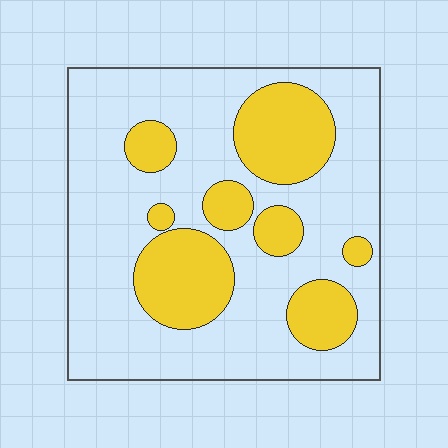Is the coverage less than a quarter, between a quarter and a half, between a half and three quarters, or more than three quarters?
Between a quarter and a half.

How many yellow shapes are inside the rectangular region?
8.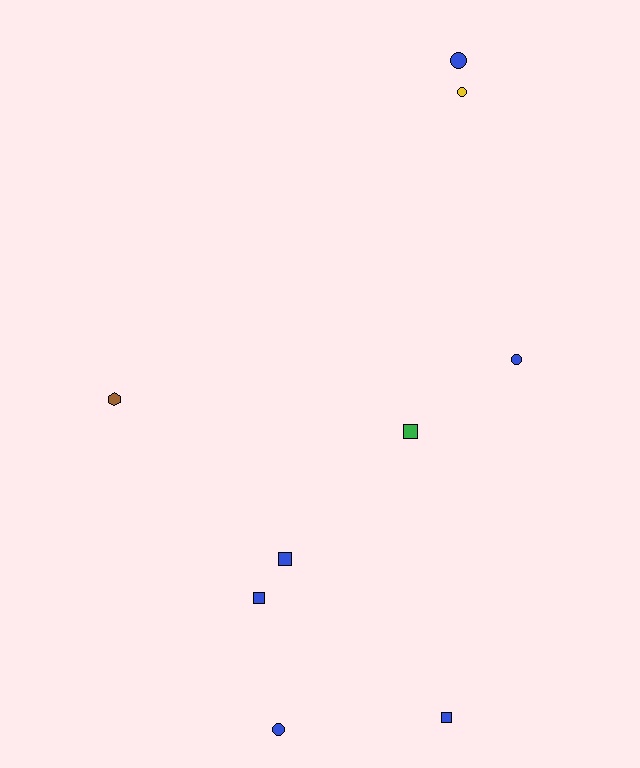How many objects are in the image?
There are 9 objects.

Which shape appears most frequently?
Square, with 4 objects.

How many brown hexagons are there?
There is 1 brown hexagon.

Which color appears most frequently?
Blue, with 6 objects.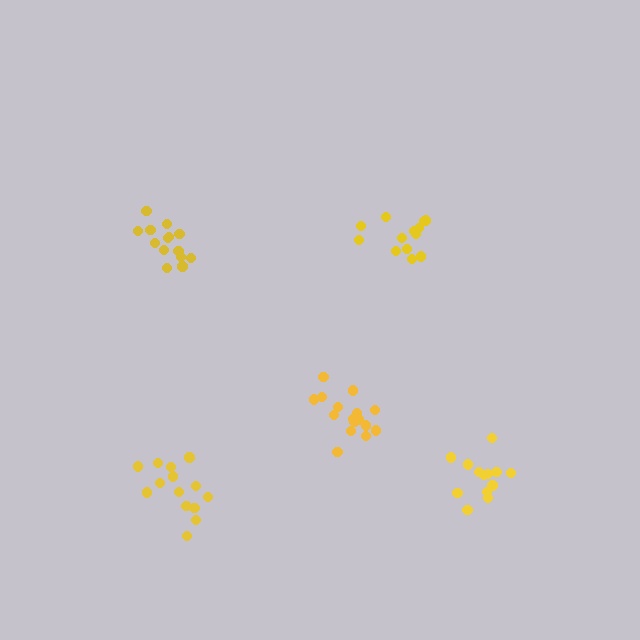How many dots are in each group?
Group 1: 14 dots, Group 2: 16 dots, Group 3: 13 dots, Group 4: 13 dots, Group 5: 14 dots (70 total).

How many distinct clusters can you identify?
There are 5 distinct clusters.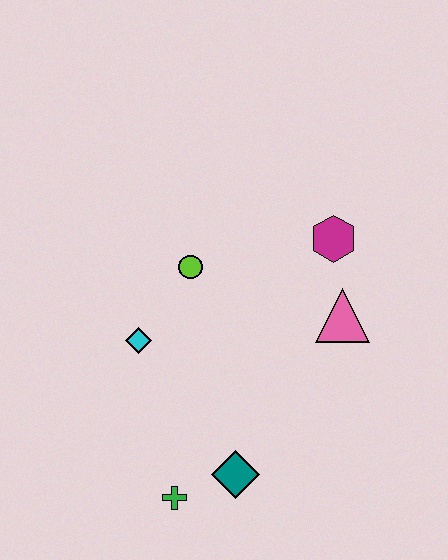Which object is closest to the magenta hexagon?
The pink triangle is closest to the magenta hexagon.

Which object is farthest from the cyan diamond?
The magenta hexagon is farthest from the cyan diamond.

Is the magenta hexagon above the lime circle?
Yes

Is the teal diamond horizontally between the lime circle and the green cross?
No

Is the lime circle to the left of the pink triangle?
Yes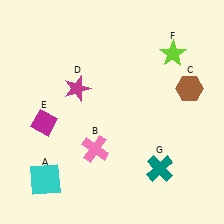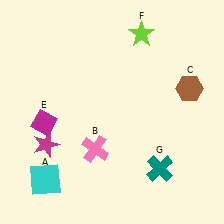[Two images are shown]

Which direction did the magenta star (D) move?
The magenta star (D) moved down.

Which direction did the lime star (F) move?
The lime star (F) moved left.